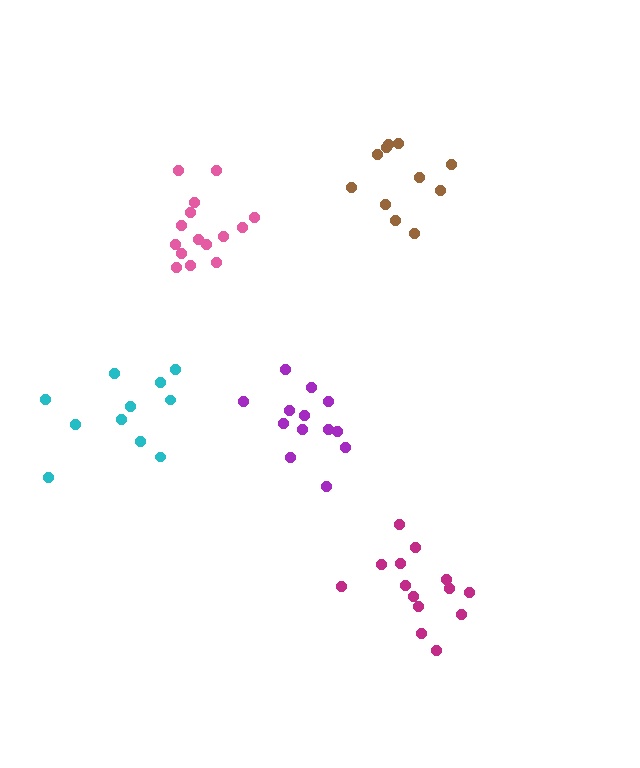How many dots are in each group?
Group 1: 15 dots, Group 2: 11 dots, Group 3: 14 dots, Group 4: 11 dots, Group 5: 13 dots (64 total).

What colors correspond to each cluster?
The clusters are colored: pink, cyan, magenta, brown, purple.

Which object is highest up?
The brown cluster is topmost.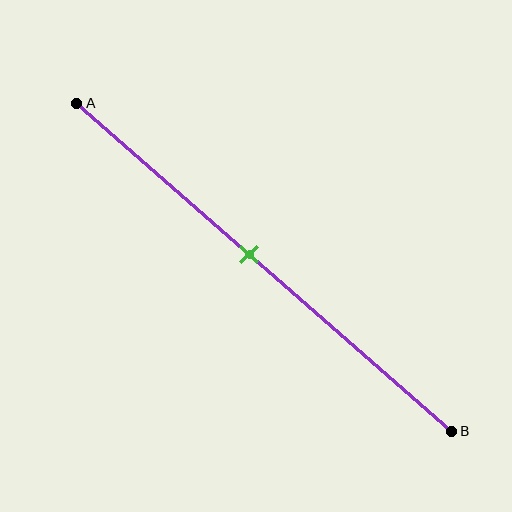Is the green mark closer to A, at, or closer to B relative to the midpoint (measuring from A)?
The green mark is closer to point A than the midpoint of segment AB.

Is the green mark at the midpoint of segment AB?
No, the mark is at about 45% from A, not at the 50% midpoint.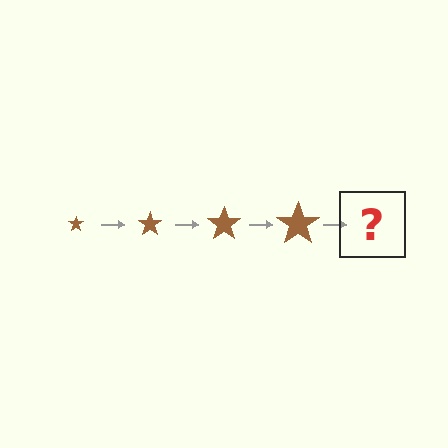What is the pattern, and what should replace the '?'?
The pattern is that the star gets progressively larger each step. The '?' should be a brown star, larger than the previous one.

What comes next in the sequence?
The next element should be a brown star, larger than the previous one.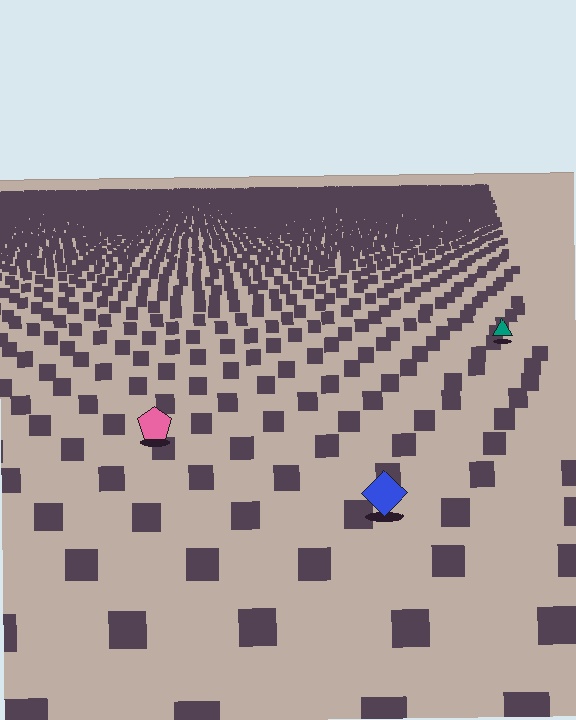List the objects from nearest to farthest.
From nearest to farthest: the blue diamond, the pink pentagon, the teal triangle.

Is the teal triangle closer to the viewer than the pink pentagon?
No. The pink pentagon is closer — you can tell from the texture gradient: the ground texture is coarser near it.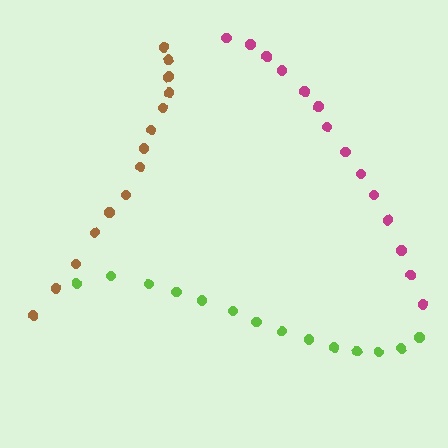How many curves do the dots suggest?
There are 3 distinct paths.